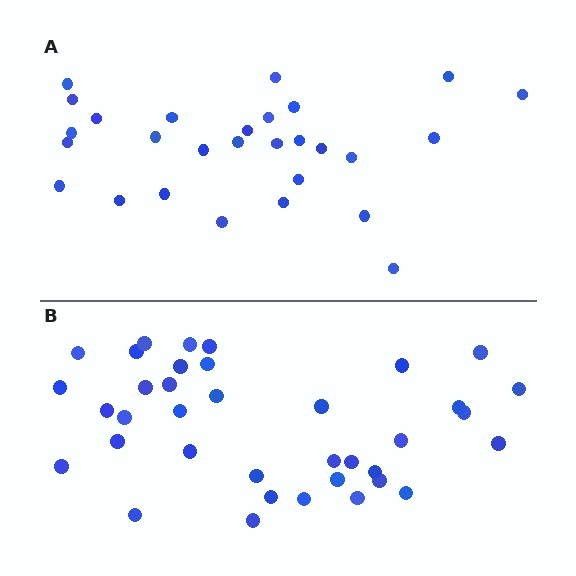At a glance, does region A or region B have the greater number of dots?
Region B (the bottom region) has more dots.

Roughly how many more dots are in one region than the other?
Region B has roughly 8 or so more dots than region A.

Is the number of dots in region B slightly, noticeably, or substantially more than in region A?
Region B has noticeably more, but not dramatically so. The ratio is roughly 1.3 to 1.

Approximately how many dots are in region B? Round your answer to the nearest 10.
About 40 dots. (The exact count is 37, which rounds to 40.)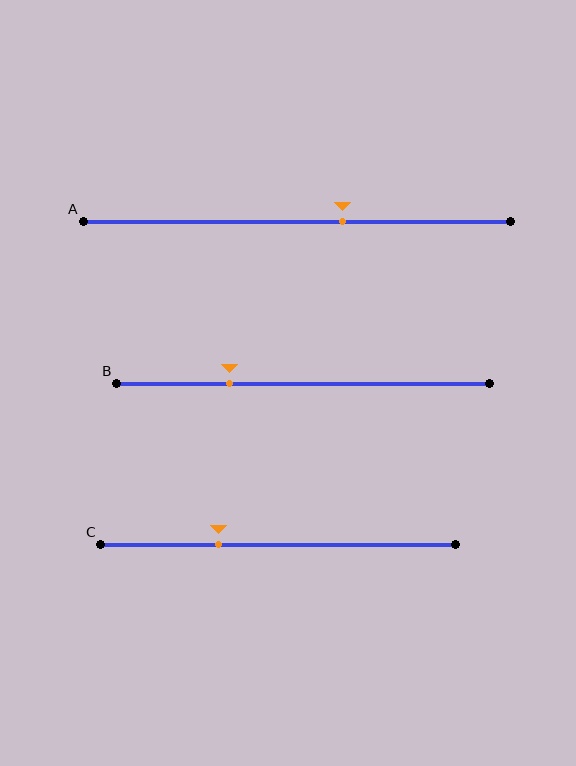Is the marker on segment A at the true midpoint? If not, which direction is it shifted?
No, the marker on segment A is shifted to the right by about 11% of the segment length.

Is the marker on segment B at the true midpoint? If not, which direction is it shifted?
No, the marker on segment B is shifted to the left by about 20% of the segment length.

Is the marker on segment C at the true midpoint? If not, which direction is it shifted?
No, the marker on segment C is shifted to the left by about 17% of the segment length.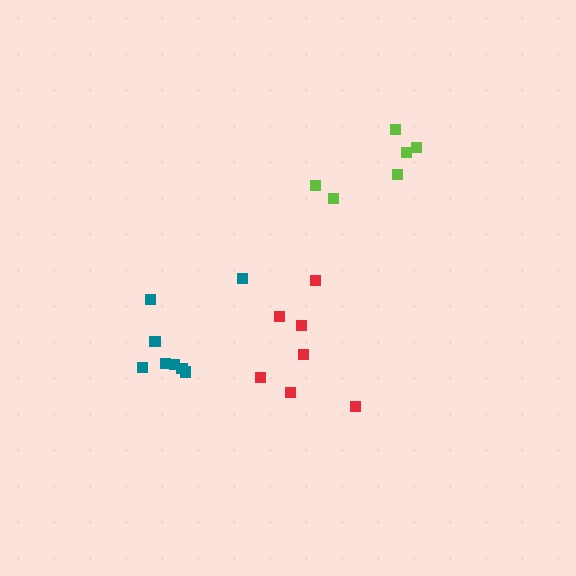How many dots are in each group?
Group 1: 7 dots, Group 2: 6 dots, Group 3: 8 dots (21 total).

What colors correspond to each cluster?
The clusters are colored: red, lime, teal.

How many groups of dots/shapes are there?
There are 3 groups.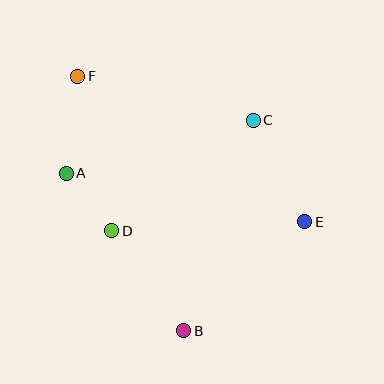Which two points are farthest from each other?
Points B and F are farthest from each other.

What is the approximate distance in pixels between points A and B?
The distance between A and B is approximately 196 pixels.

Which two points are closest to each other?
Points A and D are closest to each other.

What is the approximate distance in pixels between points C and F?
The distance between C and F is approximately 181 pixels.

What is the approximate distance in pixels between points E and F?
The distance between E and F is approximately 269 pixels.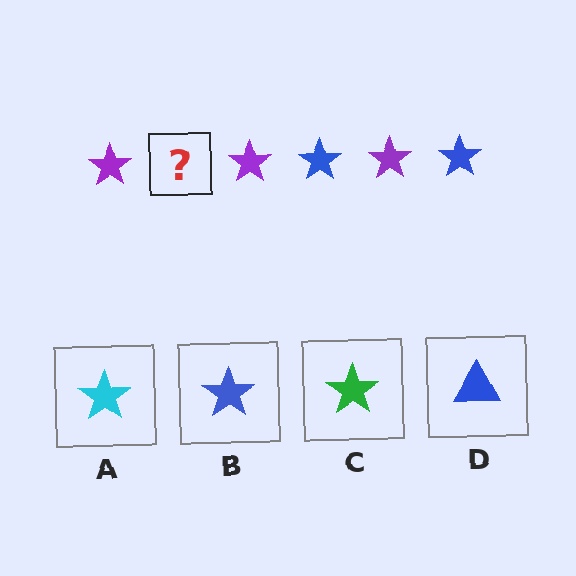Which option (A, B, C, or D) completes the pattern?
B.